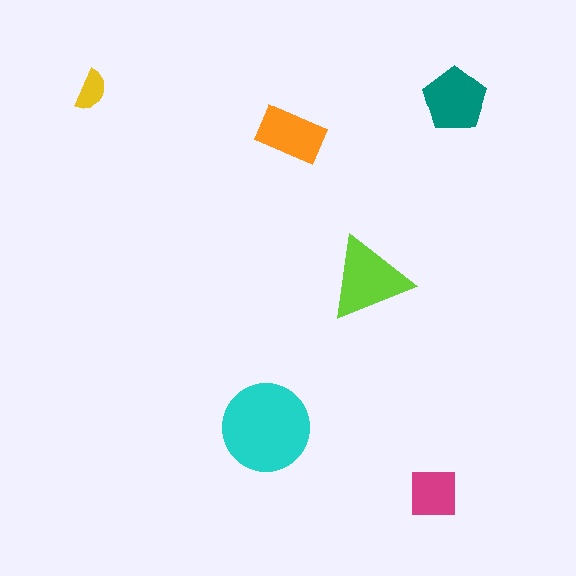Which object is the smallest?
The yellow semicircle.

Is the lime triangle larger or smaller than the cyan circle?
Smaller.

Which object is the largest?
The cyan circle.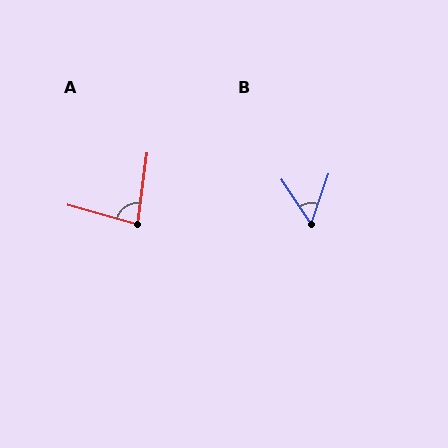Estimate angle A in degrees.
Approximately 82 degrees.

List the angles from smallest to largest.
B (53°), A (82°).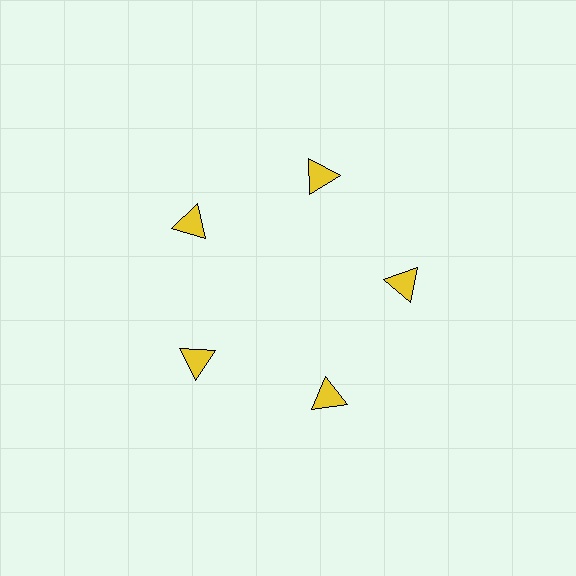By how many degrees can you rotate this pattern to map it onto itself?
The pattern maps onto itself every 72 degrees of rotation.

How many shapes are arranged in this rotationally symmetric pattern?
There are 5 shapes, arranged in 5 groups of 1.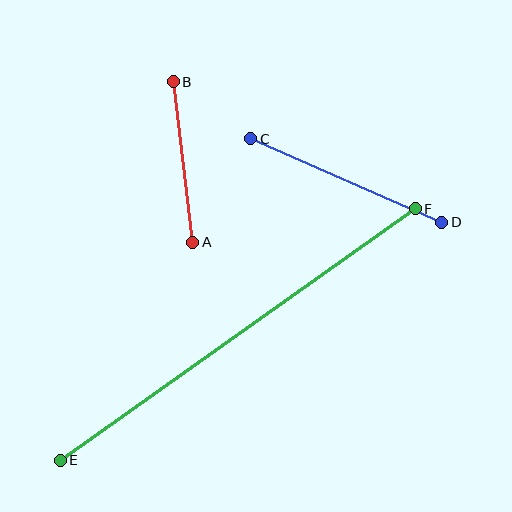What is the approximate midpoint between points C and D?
The midpoint is at approximately (346, 180) pixels.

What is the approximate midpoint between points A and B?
The midpoint is at approximately (183, 162) pixels.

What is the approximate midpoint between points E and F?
The midpoint is at approximately (238, 334) pixels.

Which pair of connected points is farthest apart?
Points E and F are farthest apart.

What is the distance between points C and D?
The distance is approximately 208 pixels.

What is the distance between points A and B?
The distance is approximately 162 pixels.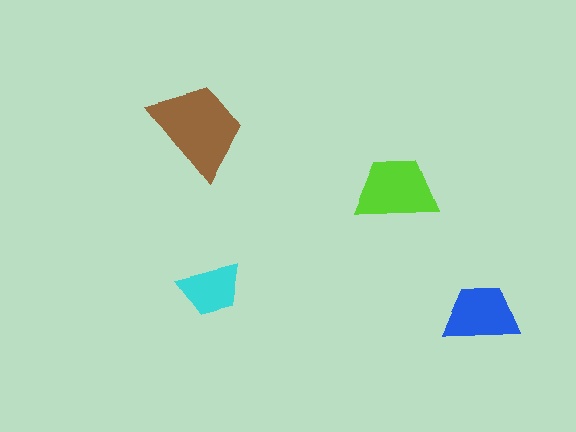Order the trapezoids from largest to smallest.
the brown one, the lime one, the blue one, the cyan one.